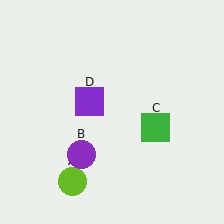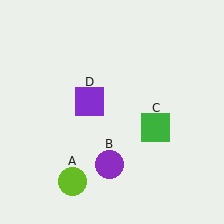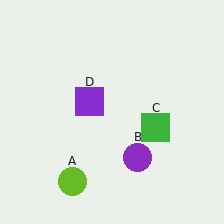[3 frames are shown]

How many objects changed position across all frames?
1 object changed position: purple circle (object B).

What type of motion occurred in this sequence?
The purple circle (object B) rotated counterclockwise around the center of the scene.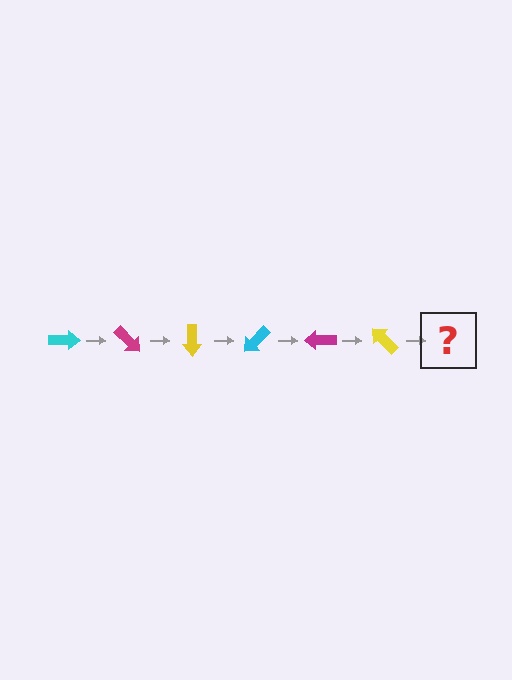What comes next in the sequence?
The next element should be a cyan arrow, rotated 270 degrees from the start.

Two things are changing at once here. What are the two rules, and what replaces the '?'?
The two rules are that it rotates 45 degrees each step and the color cycles through cyan, magenta, and yellow. The '?' should be a cyan arrow, rotated 270 degrees from the start.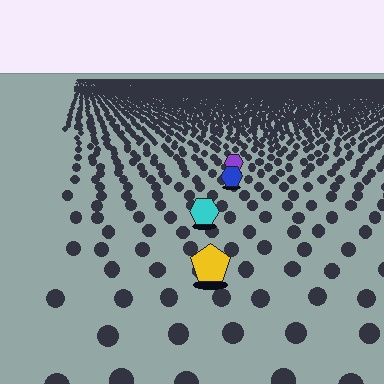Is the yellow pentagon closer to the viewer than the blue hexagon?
Yes. The yellow pentagon is closer — you can tell from the texture gradient: the ground texture is coarser near it.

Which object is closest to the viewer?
The yellow pentagon is closest. The texture marks near it are larger and more spread out.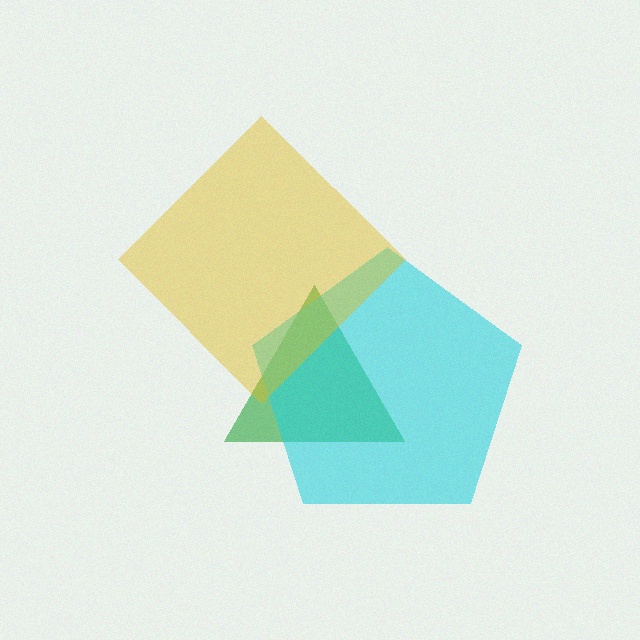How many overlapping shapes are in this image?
There are 3 overlapping shapes in the image.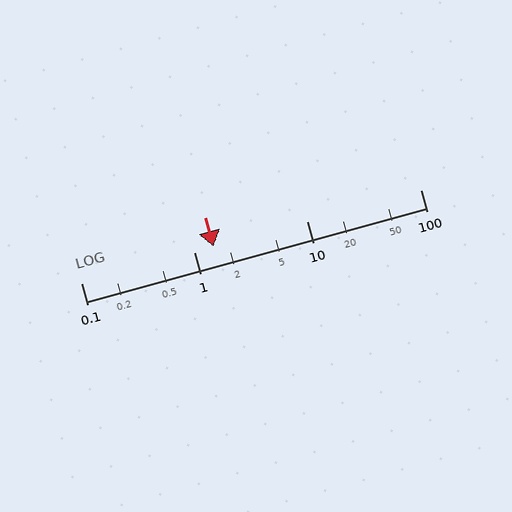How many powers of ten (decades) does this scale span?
The scale spans 3 decades, from 0.1 to 100.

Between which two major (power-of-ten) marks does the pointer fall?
The pointer is between 1 and 10.